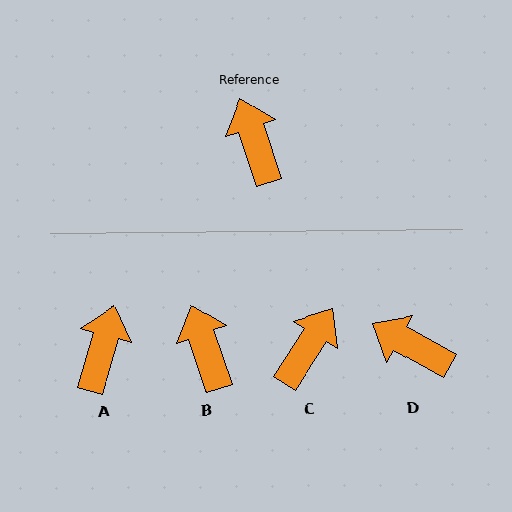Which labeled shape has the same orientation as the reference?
B.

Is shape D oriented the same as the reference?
No, it is off by about 42 degrees.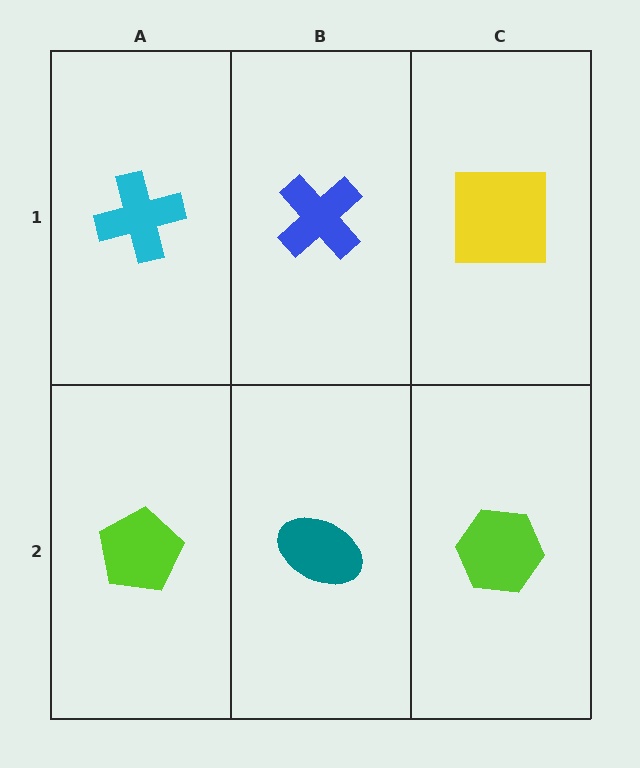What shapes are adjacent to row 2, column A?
A cyan cross (row 1, column A), a teal ellipse (row 2, column B).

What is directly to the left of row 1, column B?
A cyan cross.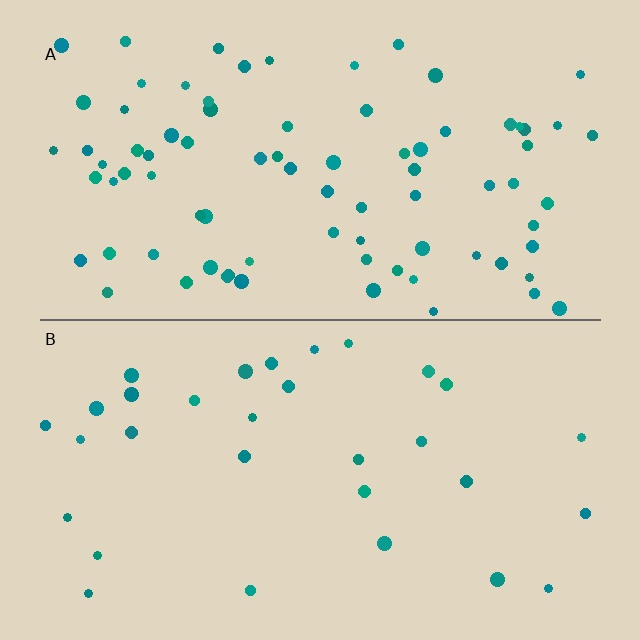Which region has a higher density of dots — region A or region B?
A (the top).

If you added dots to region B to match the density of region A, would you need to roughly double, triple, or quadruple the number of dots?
Approximately triple.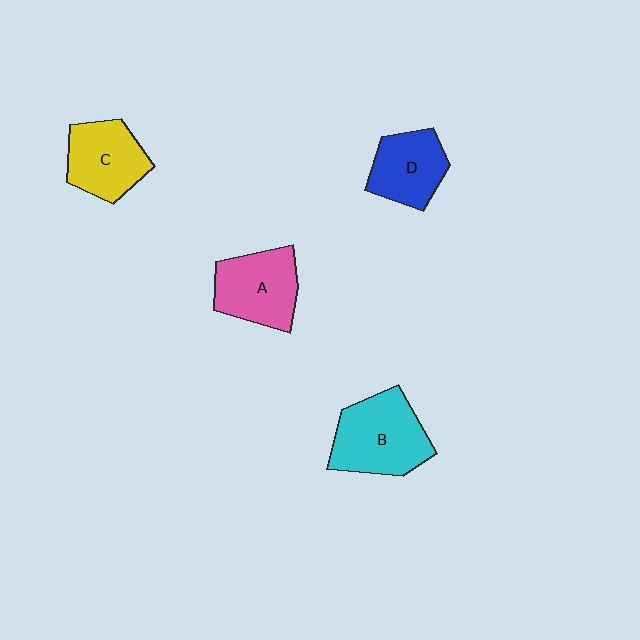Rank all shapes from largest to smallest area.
From largest to smallest: B (cyan), A (pink), C (yellow), D (blue).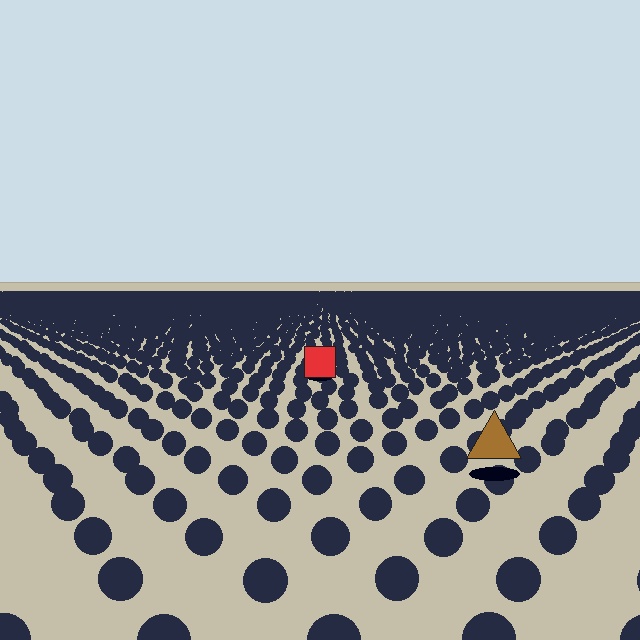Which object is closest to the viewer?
The brown triangle is closest. The texture marks near it are larger and more spread out.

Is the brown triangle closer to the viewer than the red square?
Yes. The brown triangle is closer — you can tell from the texture gradient: the ground texture is coarser near it.